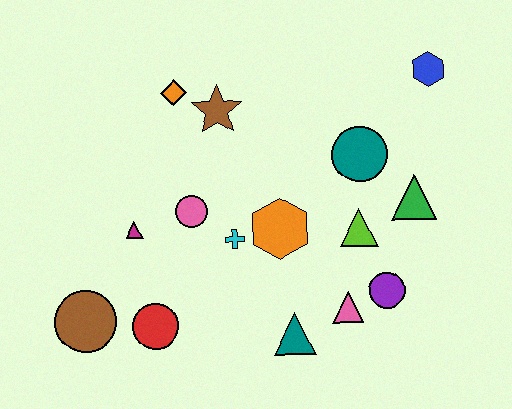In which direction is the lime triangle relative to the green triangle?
The lime triangle is to the left of the green triangle.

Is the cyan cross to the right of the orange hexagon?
No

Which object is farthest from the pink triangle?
The orange diamond is farthest from the pink triangle.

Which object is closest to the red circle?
The brown circle is closest to the red circle.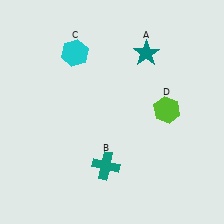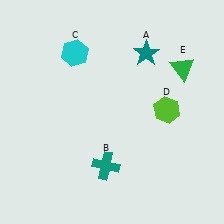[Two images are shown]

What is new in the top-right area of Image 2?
A green triangle (E) was added in the top-right area of Image 2.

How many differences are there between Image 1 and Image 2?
There is 1 difference between the two images.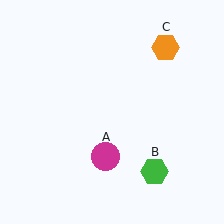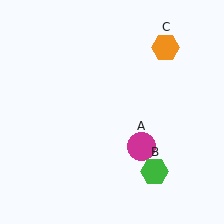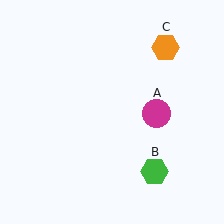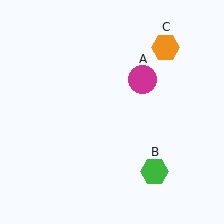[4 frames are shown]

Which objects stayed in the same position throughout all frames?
Green hexagon (object B) and orange hexagon (object C) remained stationary.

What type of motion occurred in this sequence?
The magenta circle (object A) rotated counterclockwise around the center of the scene.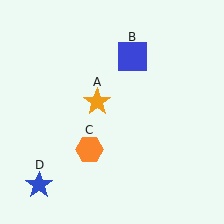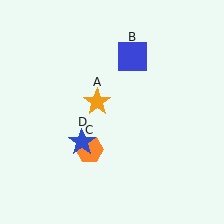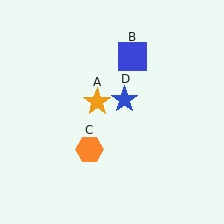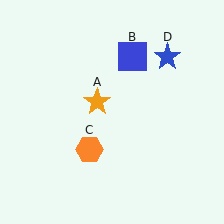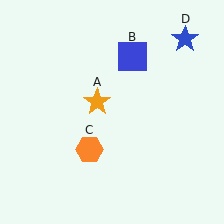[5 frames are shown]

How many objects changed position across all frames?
1 object changed position: blue star (object D).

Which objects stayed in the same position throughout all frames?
Orange star (object A) and blue square (object B) and orange hexagon (object C) remained stationary.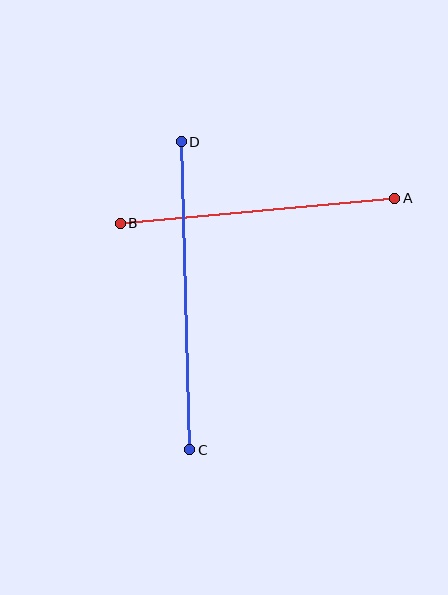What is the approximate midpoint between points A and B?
The midpoint is at approximately (257, 211) pixels.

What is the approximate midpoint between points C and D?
The midpoint is at approximately (185, 296) pixels.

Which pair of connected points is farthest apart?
Points C and D are farthest apart.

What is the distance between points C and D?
The distance is approximately 308 pixels.